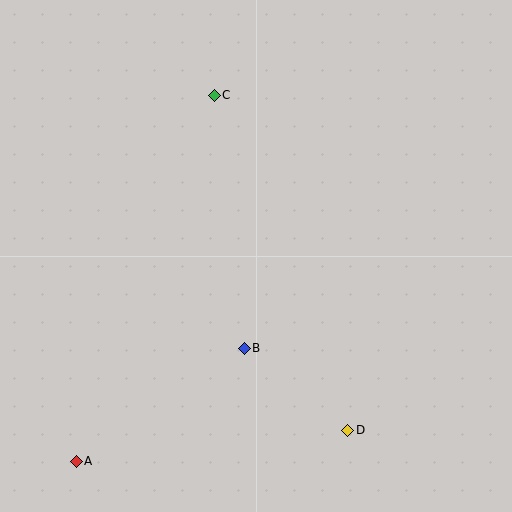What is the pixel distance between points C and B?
The distance between C and B is 255 pixels.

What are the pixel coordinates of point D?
Point D is at (348, 430).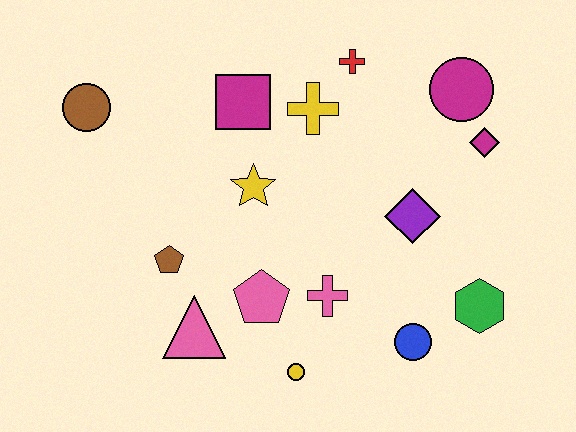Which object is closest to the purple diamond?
The magenta diamond is closest to the purple diamond.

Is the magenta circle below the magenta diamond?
No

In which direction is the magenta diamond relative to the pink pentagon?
The magenta diamond is to the right of the pink pentagon.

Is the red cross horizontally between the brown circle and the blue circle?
Yes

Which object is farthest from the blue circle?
The brown circle is farthest from the blue circle.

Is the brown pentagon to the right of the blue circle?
No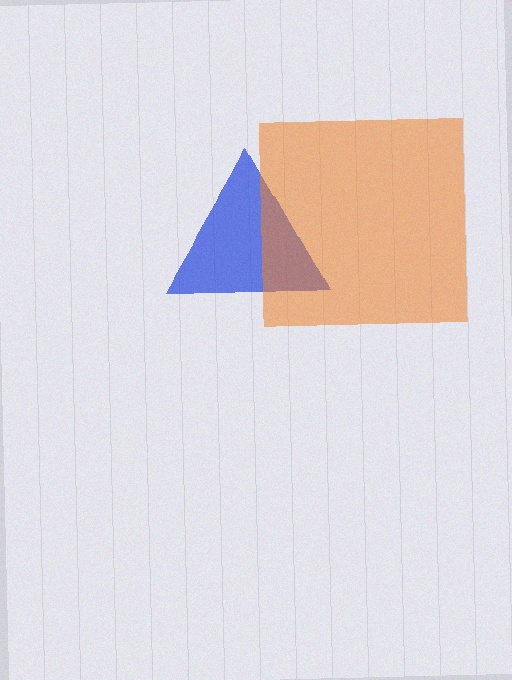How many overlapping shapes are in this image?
There are 2 overlapping shapes in the image.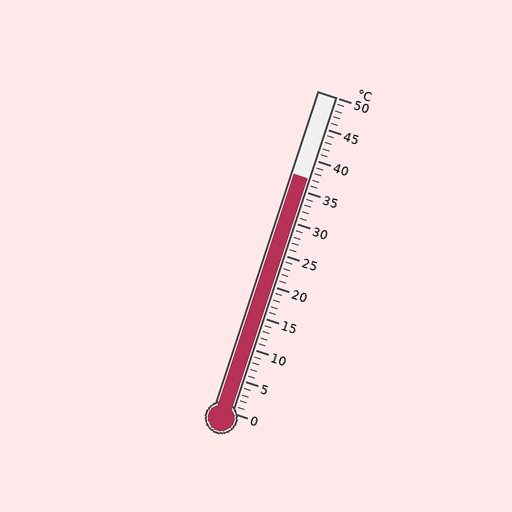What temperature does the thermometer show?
The thermometer shows approximately 37°C.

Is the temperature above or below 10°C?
The temperature is above 10°C.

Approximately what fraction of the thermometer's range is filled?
The thermometer is filled to approximately 75% of its range.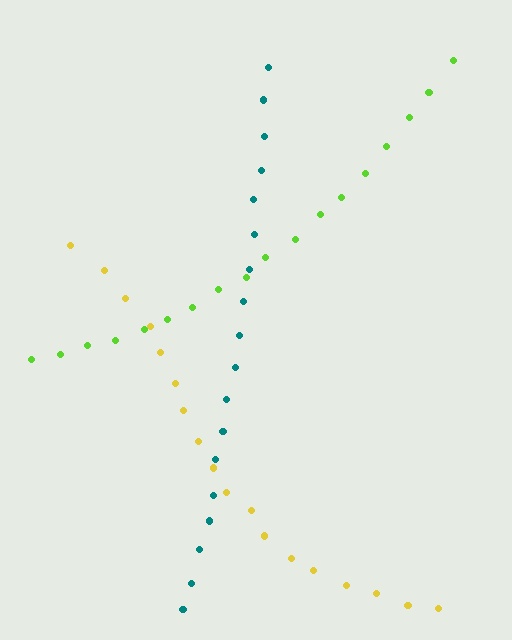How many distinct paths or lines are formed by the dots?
There are 3 distinct paths.